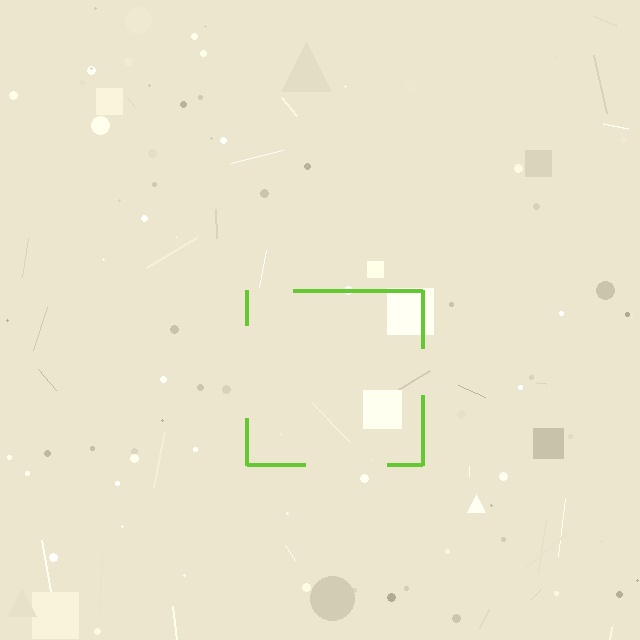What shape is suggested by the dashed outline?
The dashed outline suggests a square.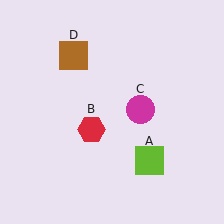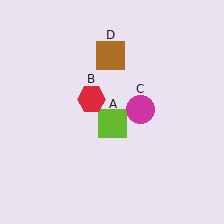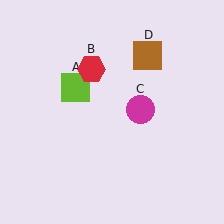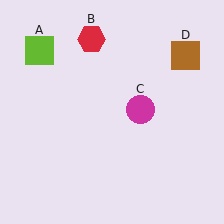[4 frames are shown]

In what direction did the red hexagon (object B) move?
The red hexagon (object B) moved up.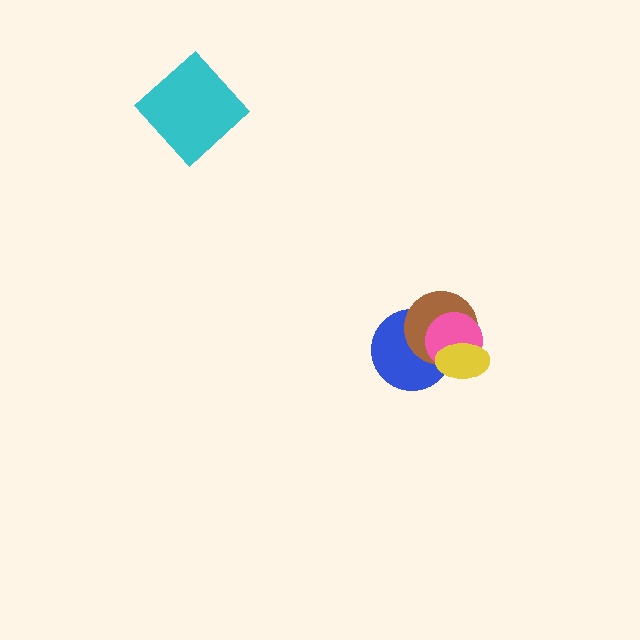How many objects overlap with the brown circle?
3 objects overlap with the brown circle.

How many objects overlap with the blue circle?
3 objects overlap with the blue circle.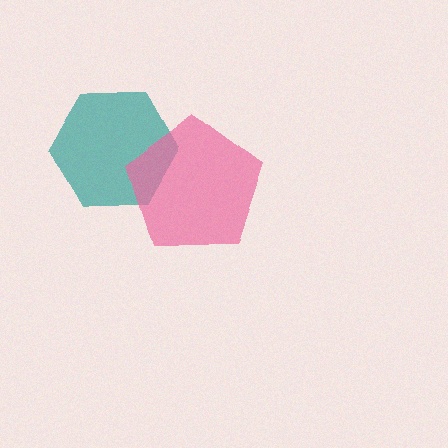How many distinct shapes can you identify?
There are 2 distinct shapes: a teal hexagon, a pink pentagon.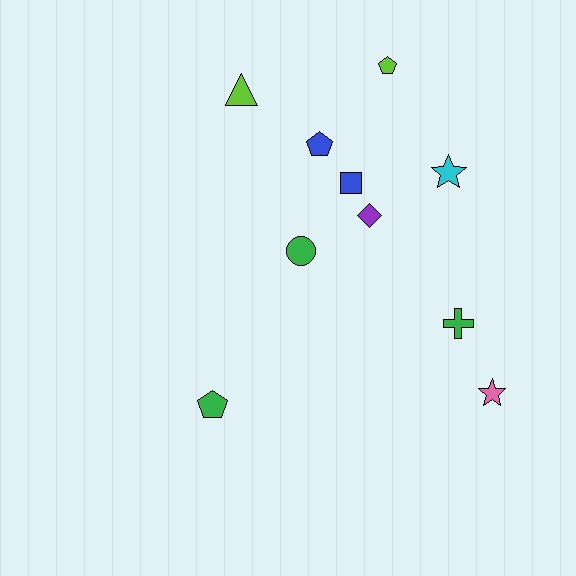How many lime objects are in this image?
There are 2 lime objects.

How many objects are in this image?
There are 10 objects.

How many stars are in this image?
There are 2 stars.